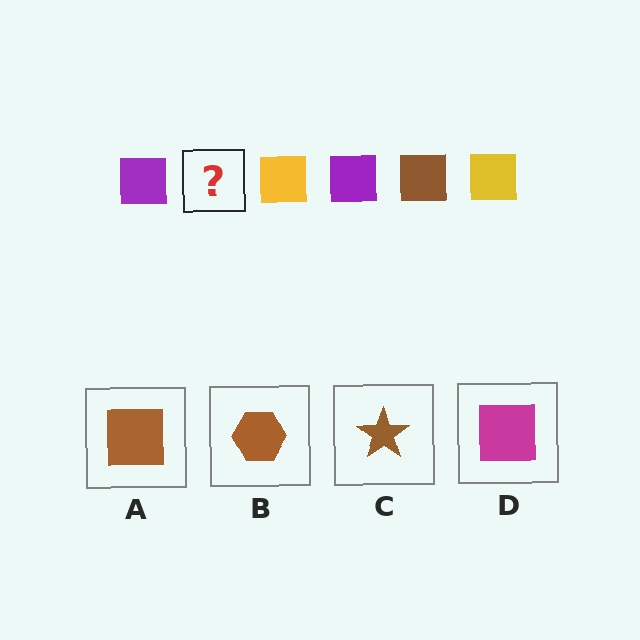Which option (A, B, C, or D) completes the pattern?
A.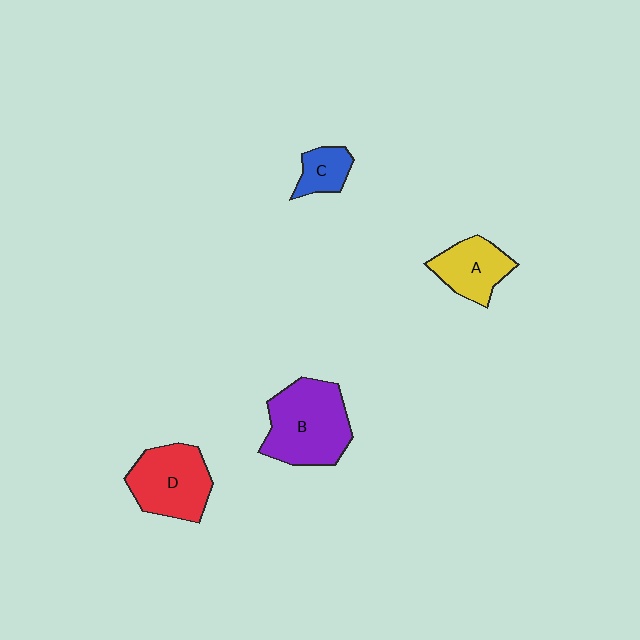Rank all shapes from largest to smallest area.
From largest to smallest: B (purple), D (red), A (yellow), C (blue).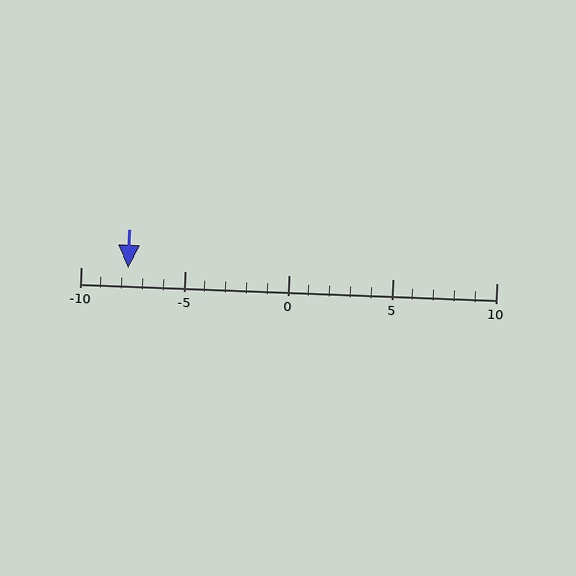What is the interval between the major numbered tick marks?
The major tick marks are spaced 5 units apart.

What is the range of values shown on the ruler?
The ruler shows values from -10 to 10.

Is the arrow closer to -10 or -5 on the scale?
The arrow is closer to -10.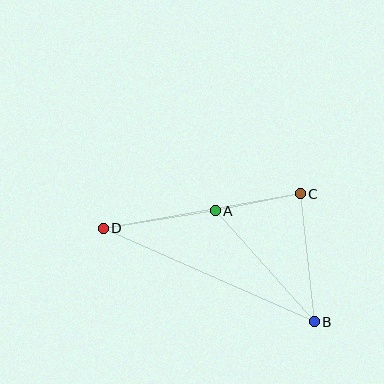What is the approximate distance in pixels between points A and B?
The distance between A and B is approximately 149 pixels.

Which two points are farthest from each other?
Points B and D are farthest from each other.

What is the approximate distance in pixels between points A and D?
The distance between A and D is approximately 113 pixels.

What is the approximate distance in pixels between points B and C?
The distance between B and C is approximately 128 pixels.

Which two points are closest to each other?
Points A and C are closest to each other.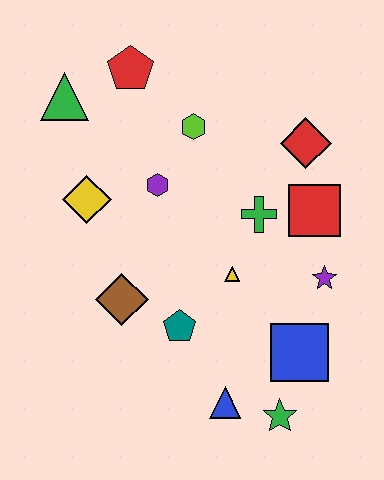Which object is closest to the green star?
The blue triangle is closest to the green star.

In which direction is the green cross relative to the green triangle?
The green cross is to the right of the green triangle.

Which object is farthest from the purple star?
The green triangle is farthest from the purple star.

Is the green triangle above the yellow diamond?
Yes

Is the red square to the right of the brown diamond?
Yes